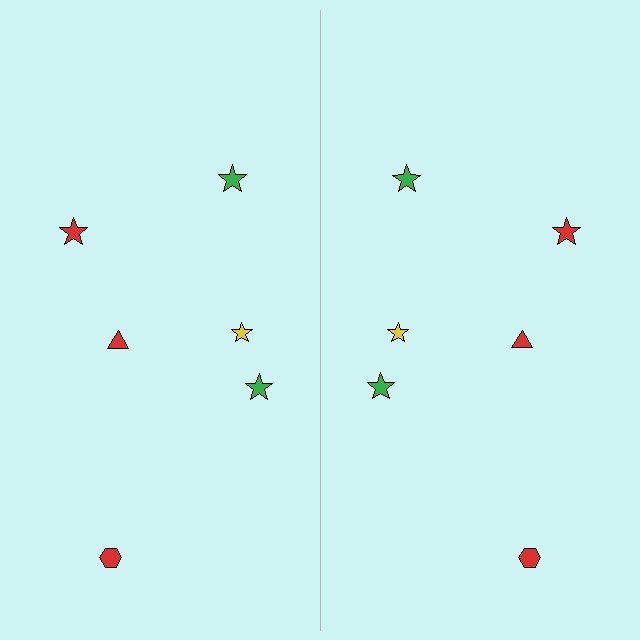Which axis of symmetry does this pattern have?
The pattern has a vertical axis of symmetry running through the center of the image.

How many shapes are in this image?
There are 12 shapes in this image.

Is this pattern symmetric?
Yes, this pattern has bilateral (reflection) symmetry.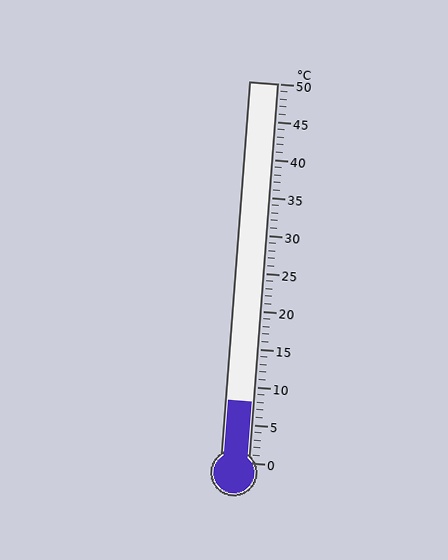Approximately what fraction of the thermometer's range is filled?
The thermometer is filled to approximately 15% of its range.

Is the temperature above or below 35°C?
The temperature is below 35°C.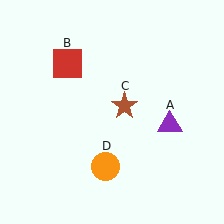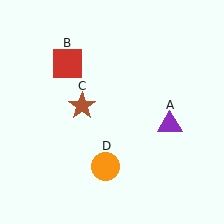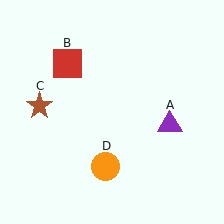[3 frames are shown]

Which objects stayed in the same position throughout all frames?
Purple triangle (object A) and red square (object B) and orange circle (object D) remained stationary.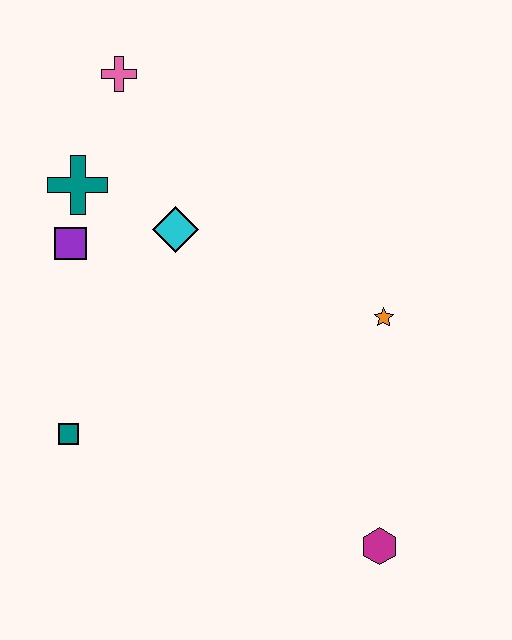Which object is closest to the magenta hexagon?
The orange star is closest to the magenta hexagon.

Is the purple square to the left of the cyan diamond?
Yes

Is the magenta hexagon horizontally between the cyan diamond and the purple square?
No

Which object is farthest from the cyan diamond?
The magenta hexagon is farthest from the cyan diamond.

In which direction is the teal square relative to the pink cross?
The teal square is below the pink cross.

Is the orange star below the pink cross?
Yes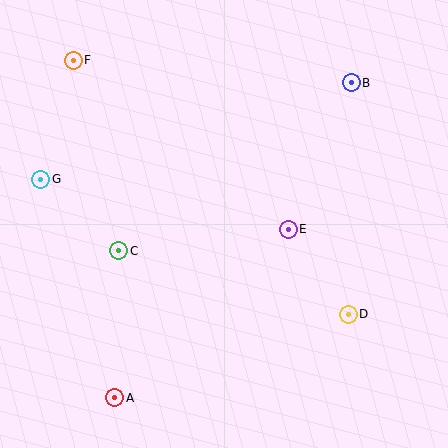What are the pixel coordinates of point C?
Point C is at (119, 251).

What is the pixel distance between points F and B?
The distance between F and B is 279 pixels.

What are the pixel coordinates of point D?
Point D is at (348, 314).